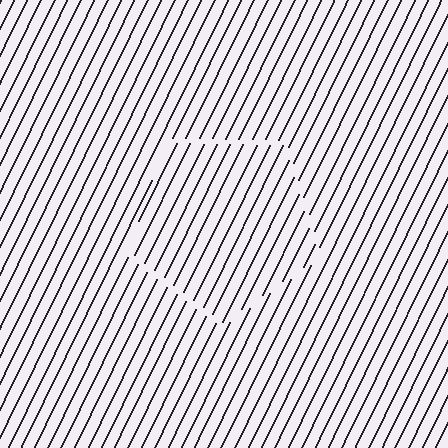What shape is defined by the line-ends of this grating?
An illusory pentagon. The interior of the shape contains the same grating, shifted by half a period — the contour is defined by the phase discontinuity where line-ends from the inner and outer gratings abut.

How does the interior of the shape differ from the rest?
The interior of the shape contains the same grating, shifted by half a period — the contour is defined by the phase discontinuity where line-ends from the inner and outer gratings abut.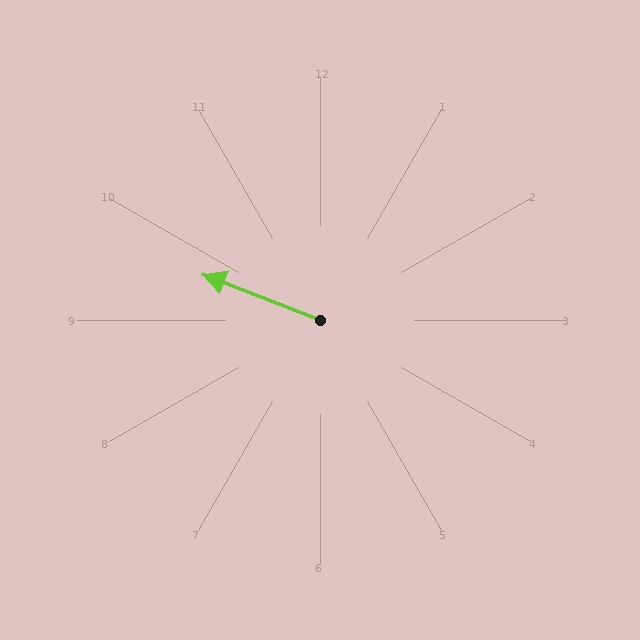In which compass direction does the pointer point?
West.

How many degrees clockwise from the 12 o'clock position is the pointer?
Approximately 291 degrees.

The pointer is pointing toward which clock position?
Roughly 10 o'clock.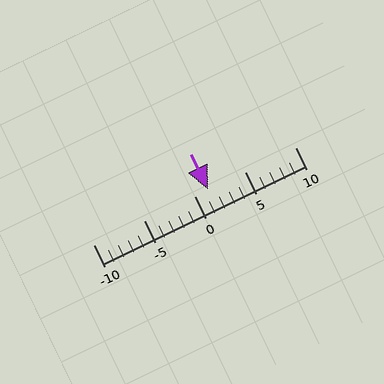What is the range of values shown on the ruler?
The ruler shows values from -10 to 10.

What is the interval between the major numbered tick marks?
The major tick marks are spaced 5 units apart.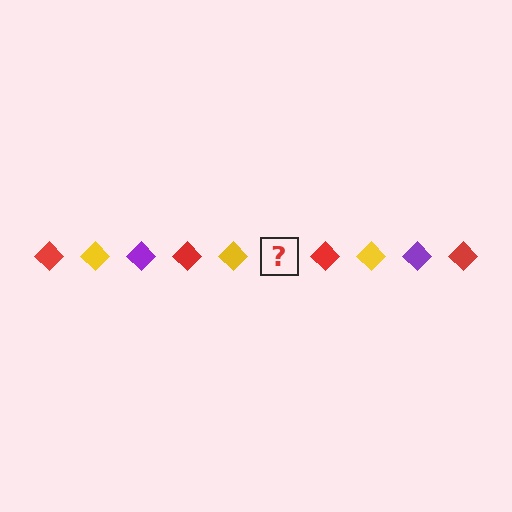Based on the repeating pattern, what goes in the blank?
The blank should be a purple diamond.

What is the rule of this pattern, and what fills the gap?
The rule is that the pattern cycles through red, yellow, purple diamonds. The gap should be filled with a purple diamond.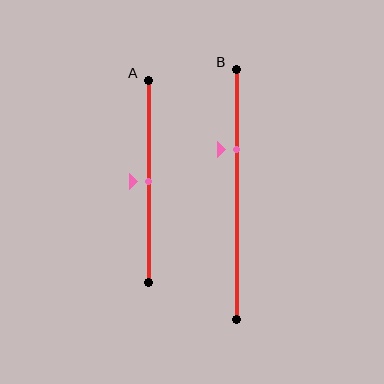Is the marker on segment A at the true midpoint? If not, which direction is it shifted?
Yes, the marker on segment A is at the true midpoint.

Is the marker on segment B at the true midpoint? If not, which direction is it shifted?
No, the marker on segment B is shifted upward by about 18% of the segment length.